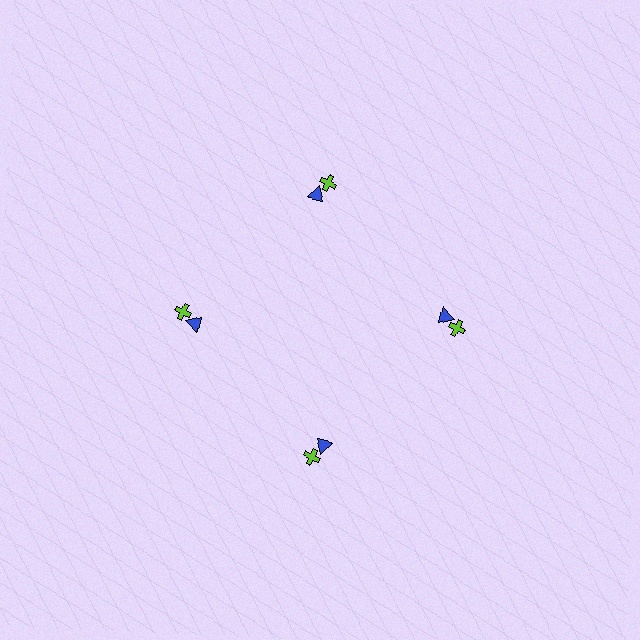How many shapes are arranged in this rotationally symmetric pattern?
There are 8 shapes, arranged in 4 groups of 2.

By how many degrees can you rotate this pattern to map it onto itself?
The pattern maps onto itself every 90 degrees of rotation.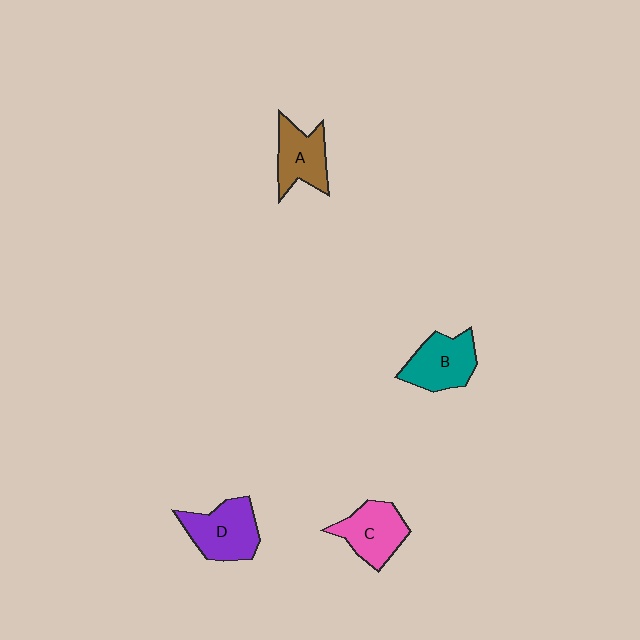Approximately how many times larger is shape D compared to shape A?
Approximately 1.2 times.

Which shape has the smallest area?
Shape A (brown).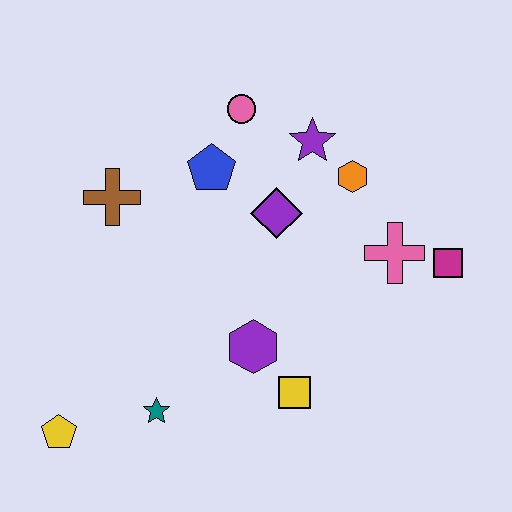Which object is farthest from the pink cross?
The yellow pentagon is farthest from the pink cross.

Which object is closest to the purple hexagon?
The yellow square is closest to the purple hexagon.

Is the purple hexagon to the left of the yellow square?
Yes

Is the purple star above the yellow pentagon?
Yes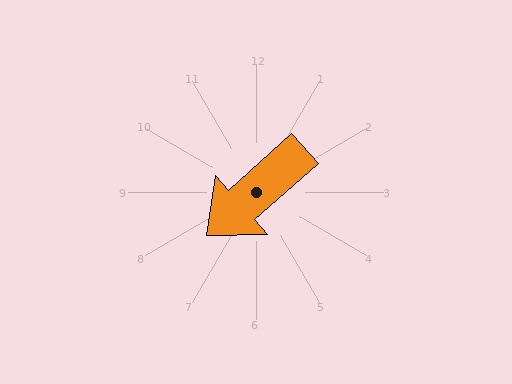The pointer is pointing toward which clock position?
Roughly 8 o'clock.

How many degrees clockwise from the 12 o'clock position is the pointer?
Approximately 228 degrees.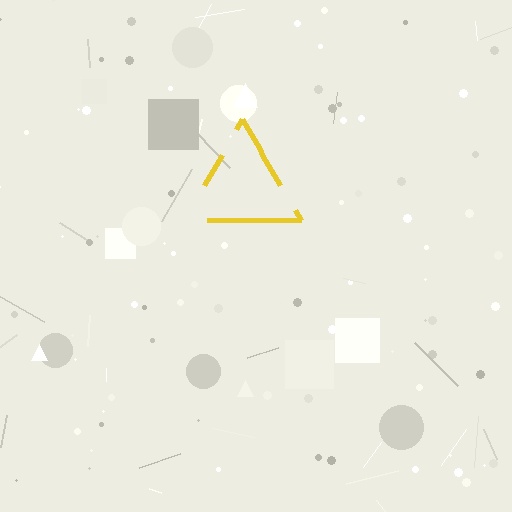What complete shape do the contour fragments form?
The contour fragments form a triangle.